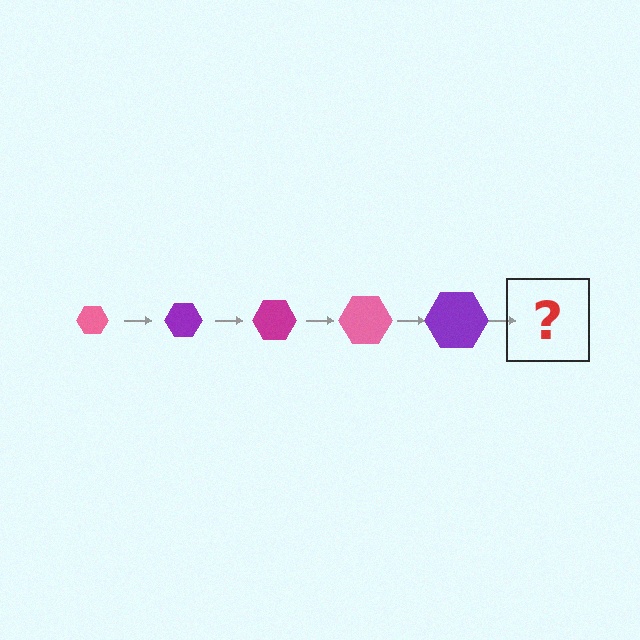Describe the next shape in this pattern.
It should be a magenta hexagon, larger than the previous one.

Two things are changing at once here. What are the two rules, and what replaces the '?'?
The two rules are that the hexagon grows larger each step and the color cycles through pink, purple, and magenta. The '?' should be a magenta hexagon, larger than the previous one.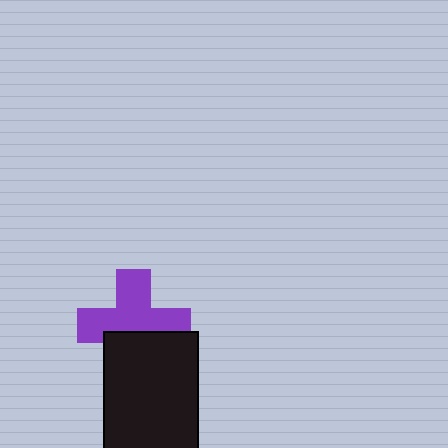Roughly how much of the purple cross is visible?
About half of it is visible (roughly 64%).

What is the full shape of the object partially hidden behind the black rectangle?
The partially hidden object is a purple cross.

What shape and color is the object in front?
The object in front is a black rectangle.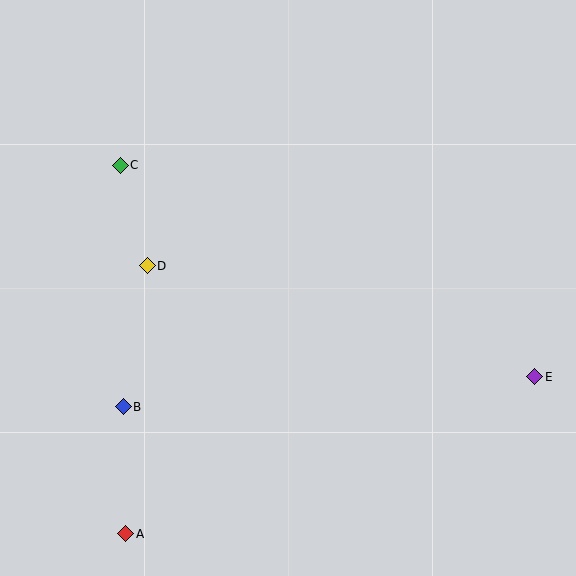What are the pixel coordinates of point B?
Point B is at (123, 407).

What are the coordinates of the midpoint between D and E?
The midpoint between D and E is at (341, 321).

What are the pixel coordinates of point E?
Point E is at (535, 377).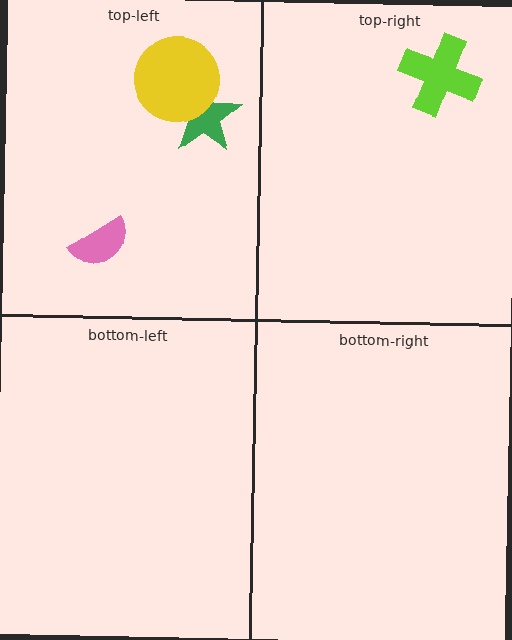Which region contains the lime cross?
The top-right region.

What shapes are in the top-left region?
The green star, the yellow circle, the pink semicircle.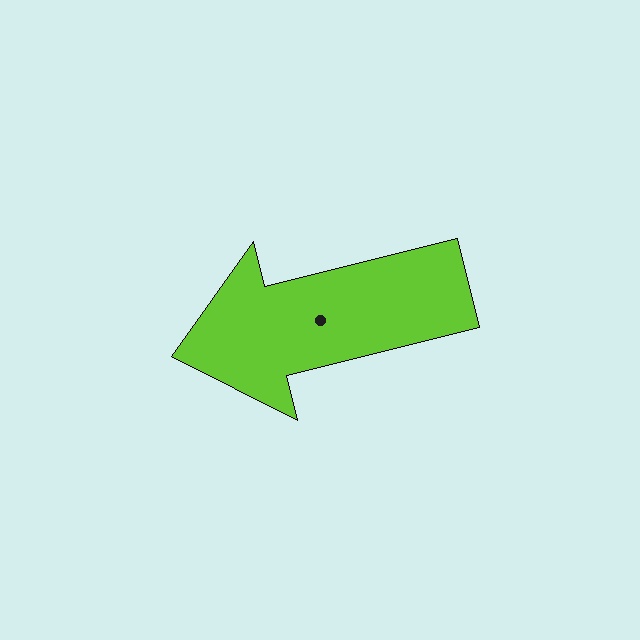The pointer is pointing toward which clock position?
Roughly 9 o'clock.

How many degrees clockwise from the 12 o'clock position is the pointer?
Approximately 256 degrees.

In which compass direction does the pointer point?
West.